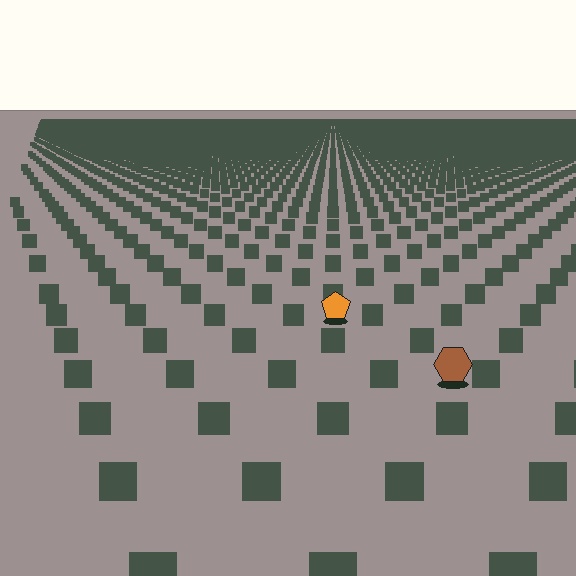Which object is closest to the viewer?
The brown hexagon is closest. The texture marks near it are larger and more spread out.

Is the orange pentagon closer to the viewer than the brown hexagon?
No. The brown hexagon is closer — you can tell from the texture gradient: the ground texture is coarser near it.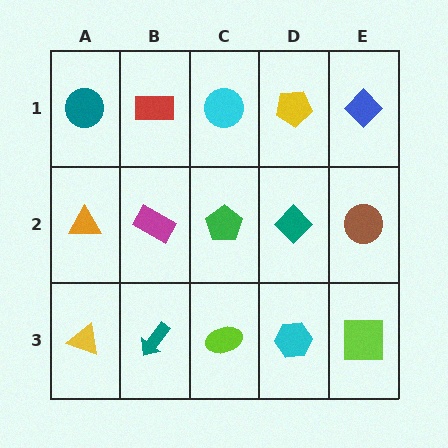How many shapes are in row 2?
5 shapes.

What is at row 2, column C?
A green pentagon.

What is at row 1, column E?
A blue diamond.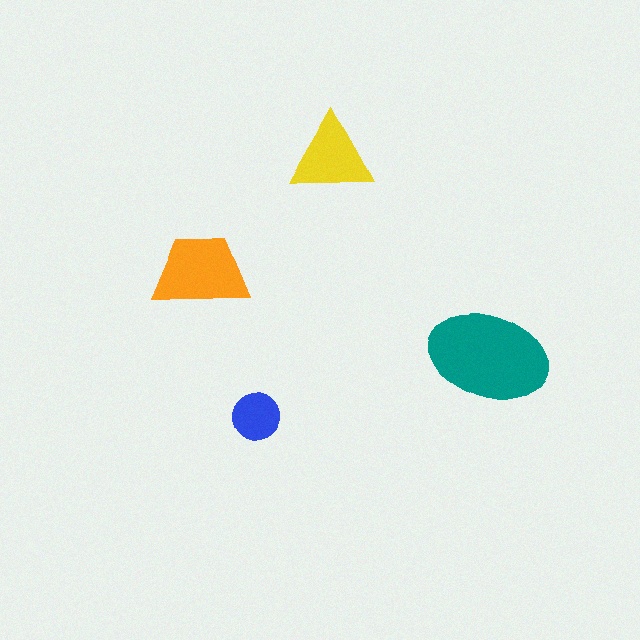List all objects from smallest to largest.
The blue circle, the yellow triangle, the orange trapezoid, the teal ellipse.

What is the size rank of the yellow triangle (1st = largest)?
3rd.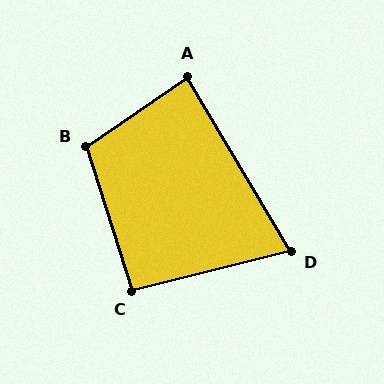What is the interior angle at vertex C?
Approximately 94 degrees (approximately right).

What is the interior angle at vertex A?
Approximately 86 degrees (approximately right).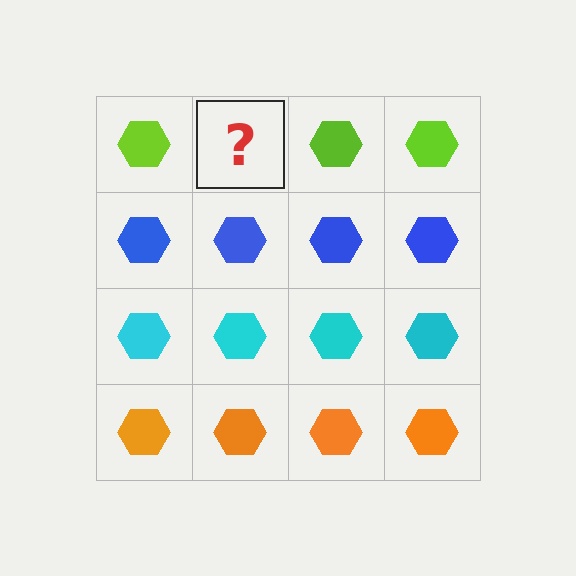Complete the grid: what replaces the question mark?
The question mark should be replaced with a lime hexagon.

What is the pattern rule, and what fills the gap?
The rule is that each row has a consistent color. The gap should be filled with a lime hexagon.